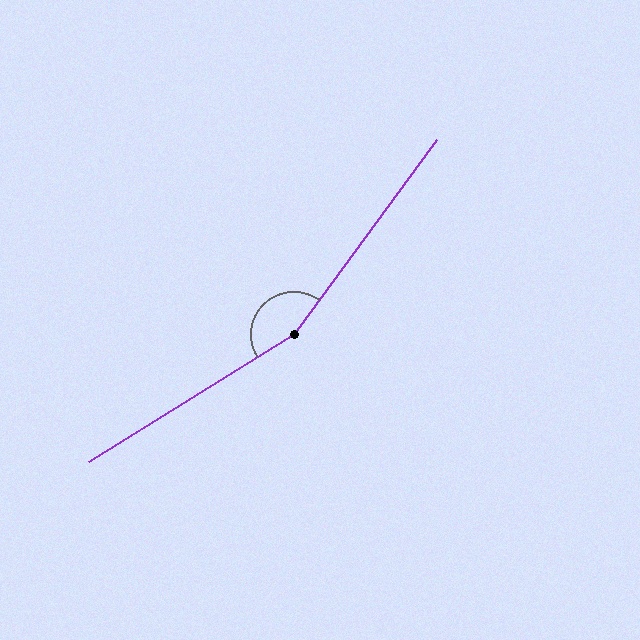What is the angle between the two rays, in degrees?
Approximately 158 degrees.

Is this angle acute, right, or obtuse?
It is obtuse.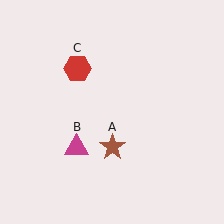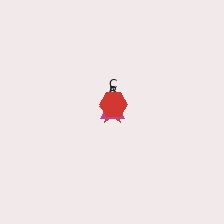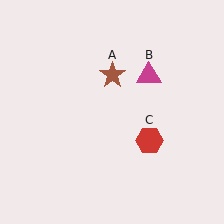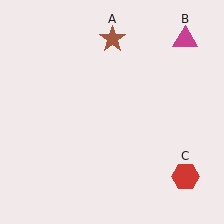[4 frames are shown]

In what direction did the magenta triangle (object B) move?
The magenta triangle (object B) moved up and to the right.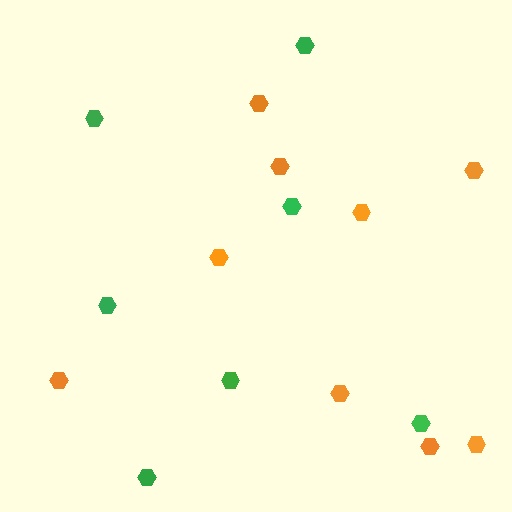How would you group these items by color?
There are 2 groups: one group of orange hexagons (9) and one group of green hexagons (7).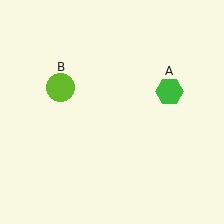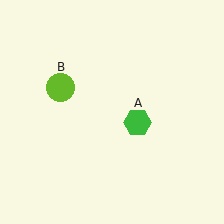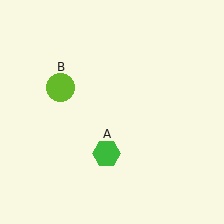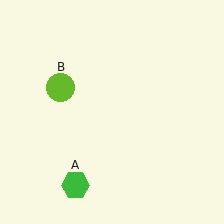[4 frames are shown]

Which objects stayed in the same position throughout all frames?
Lime circle (object B) remained stationary.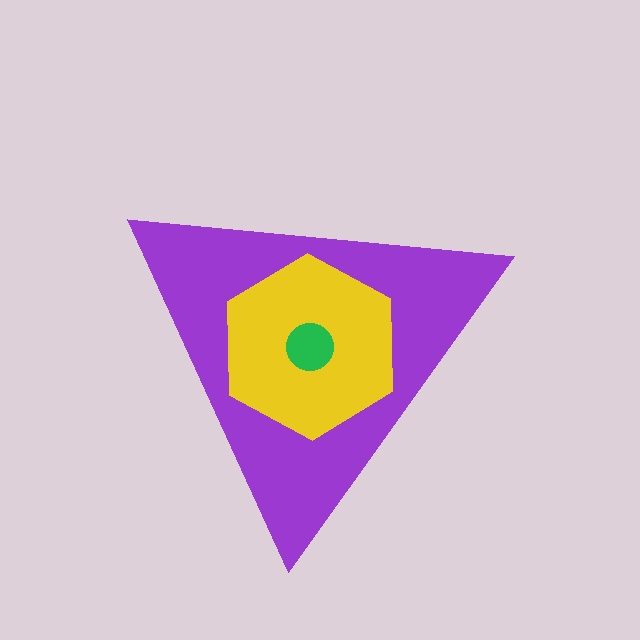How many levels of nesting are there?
3.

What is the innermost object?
The green circle.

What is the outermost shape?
The purple triangle.